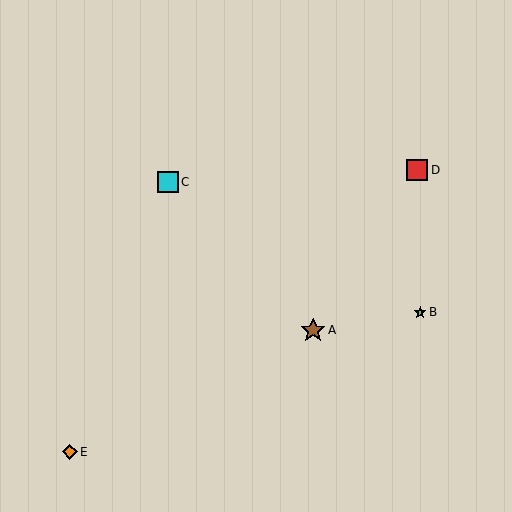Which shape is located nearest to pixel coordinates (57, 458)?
The orange diamond (labeled E) at (70, 452) is nearest to that location.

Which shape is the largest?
The brown star (labeled A) is the largest.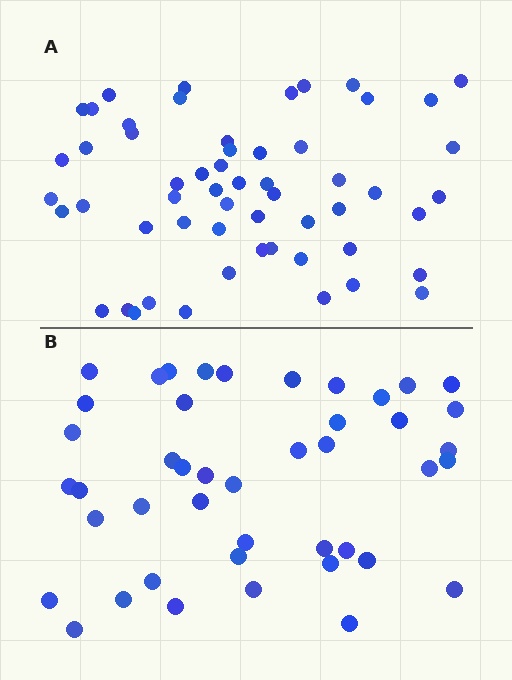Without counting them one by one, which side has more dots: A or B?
Region A (the top region) has more dots.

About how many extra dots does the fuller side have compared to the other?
Region A has roughly 12 or so more dots than region B.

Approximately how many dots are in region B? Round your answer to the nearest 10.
About 40 dots. (The exact count is 44, which rounds to 40.)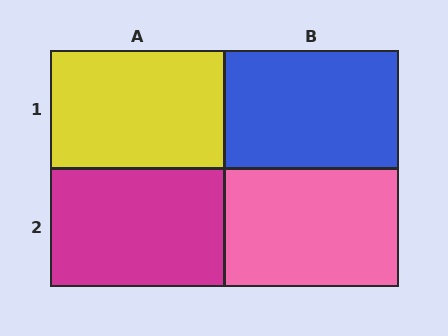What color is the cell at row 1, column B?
Blue.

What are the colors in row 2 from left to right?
Magenta, pink.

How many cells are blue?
1 cell is blue.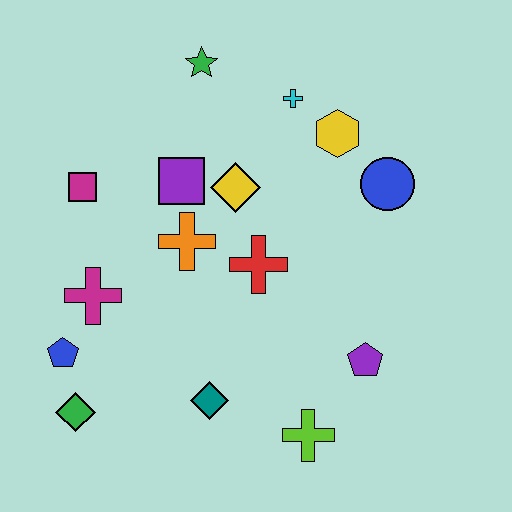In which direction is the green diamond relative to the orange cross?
The green diamond is below the orange cross.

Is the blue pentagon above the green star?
No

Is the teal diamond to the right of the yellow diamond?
No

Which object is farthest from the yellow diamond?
The green diamond is farthest from the yellow diamond.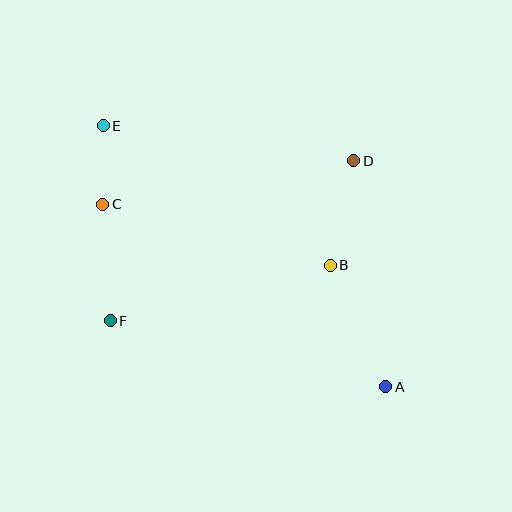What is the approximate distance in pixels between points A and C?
The distance between A and C is approximately 337 pixels.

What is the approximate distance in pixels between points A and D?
The distance between A and D is approximately 228 pixels.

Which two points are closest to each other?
Points C and E are closest to each other.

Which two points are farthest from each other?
Points A and E are farthest from each other.